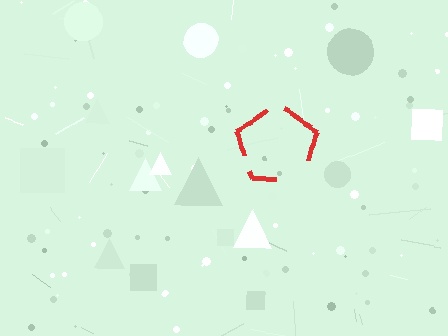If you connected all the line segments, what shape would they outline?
They would outline a pentagon.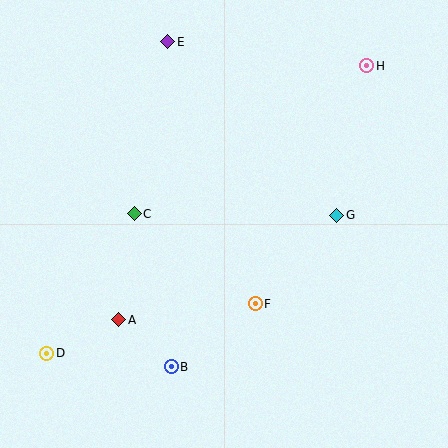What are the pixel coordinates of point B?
Point B is at (171, 367).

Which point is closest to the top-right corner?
Point H is closest to the top-right corner.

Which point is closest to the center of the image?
Point F at (255, 304) is closest to the center.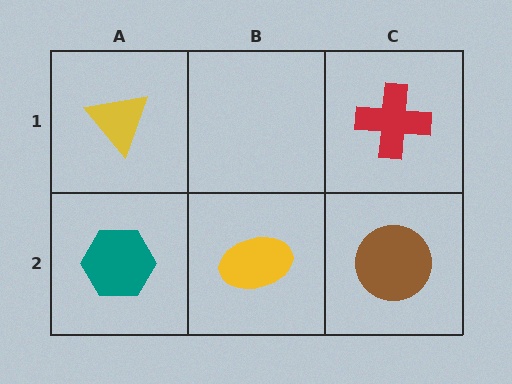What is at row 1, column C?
A red cross.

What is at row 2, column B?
A yellow ellipse.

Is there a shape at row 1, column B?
No, that cell is empty.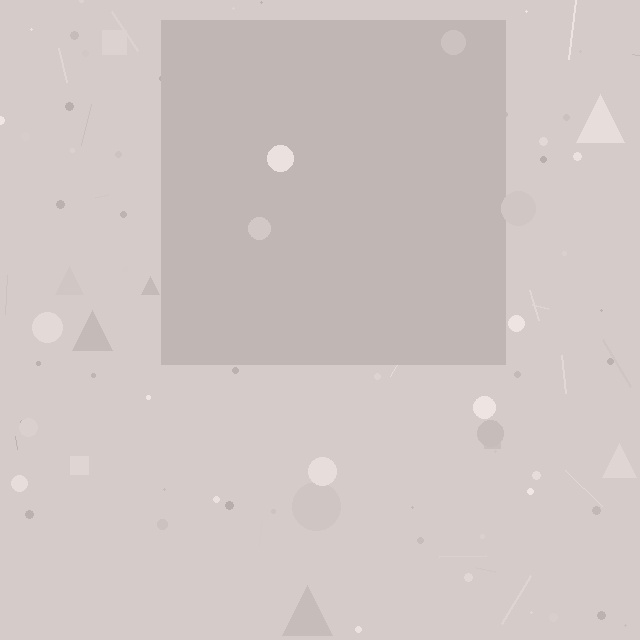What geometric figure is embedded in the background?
A square is embedded in the background.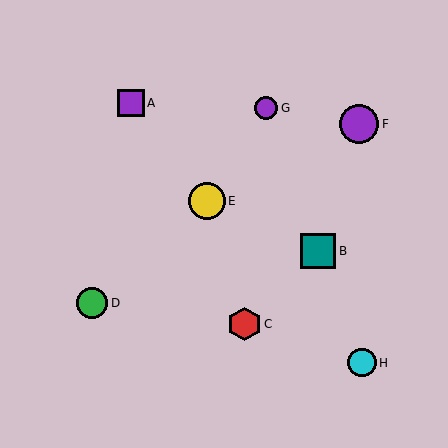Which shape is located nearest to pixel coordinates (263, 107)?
The purple circle (labeled G) at (266, 108) is nearest to that location.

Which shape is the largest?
The purple circle (labeled F) is the largest.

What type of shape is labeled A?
Shape A is a purple square.